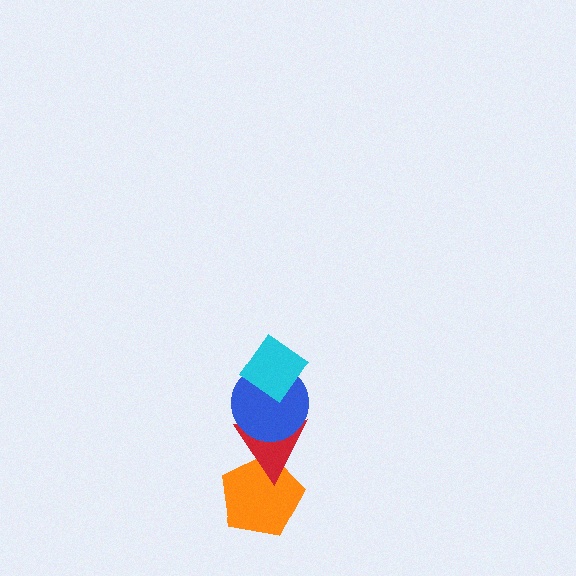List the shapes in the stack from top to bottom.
From top to bottom: the cyan diamond, the blue circle, the red triangle, the orange pentagon.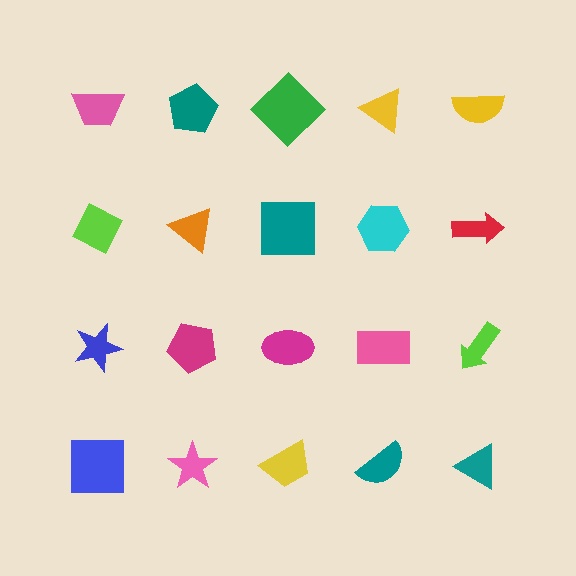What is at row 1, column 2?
A teal pentagon.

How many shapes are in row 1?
5 shapes.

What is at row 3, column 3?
A magenta ellipse.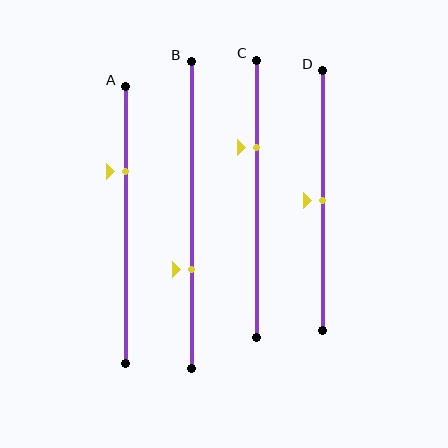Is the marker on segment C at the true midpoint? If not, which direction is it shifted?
No, the marker on segment C is shifted upward by about 19% of the segment length.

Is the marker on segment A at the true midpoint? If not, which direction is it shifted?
No, the marker on segment A is shifted upward by about 19% of the segment length.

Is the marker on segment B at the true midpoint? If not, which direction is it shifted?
No, the marker on segment B is shifted downward by about 18% of the segment length.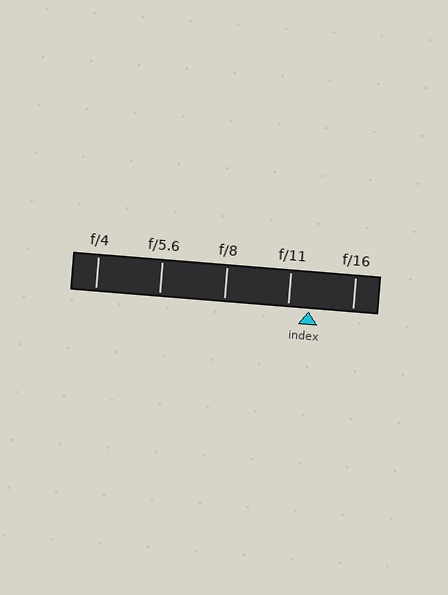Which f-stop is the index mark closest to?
The index mark is closest to f/11.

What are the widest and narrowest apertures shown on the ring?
The widest aperture shown is f/4 and the narrowest is f/16.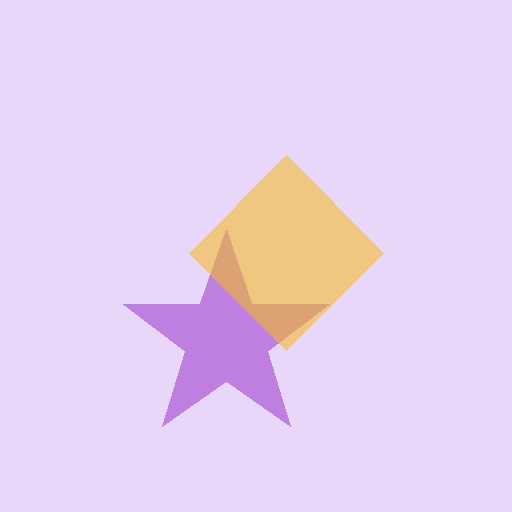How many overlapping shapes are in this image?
There are 2 overlapping shapes in the image.